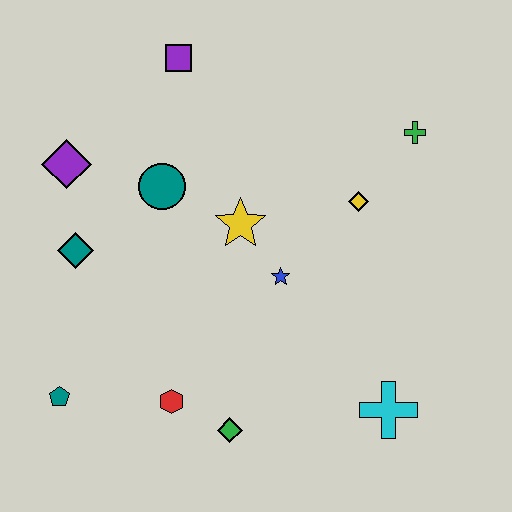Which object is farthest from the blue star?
The teal pentagon is farthest from the blue star.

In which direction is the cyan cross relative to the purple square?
The cyan cross is below the purple square.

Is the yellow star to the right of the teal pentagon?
Yes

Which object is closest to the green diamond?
The red hexagon is closest to the green diamond.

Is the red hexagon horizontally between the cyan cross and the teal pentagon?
Yes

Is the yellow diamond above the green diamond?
Yes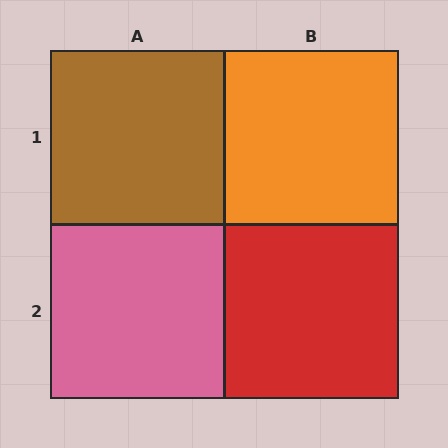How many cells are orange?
1 cell is orange.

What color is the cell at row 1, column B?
Orange.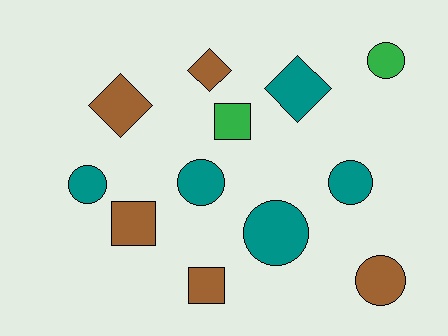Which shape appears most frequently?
Circle, with 6 objects.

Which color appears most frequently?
Brown, with 5 objects.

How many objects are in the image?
There are 12 objects.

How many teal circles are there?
There are 4 teal circles.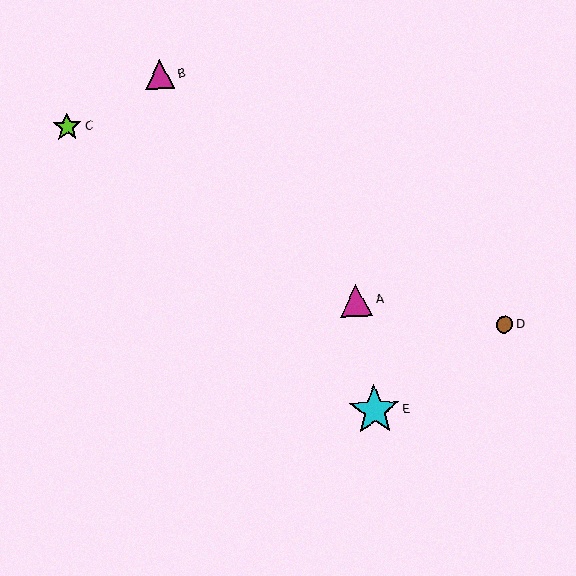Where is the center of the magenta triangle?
The center of the magenta triangle is at (160, 74).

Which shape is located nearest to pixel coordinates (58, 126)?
The lime star (labeled C) at (67, 127) is nearest to that location.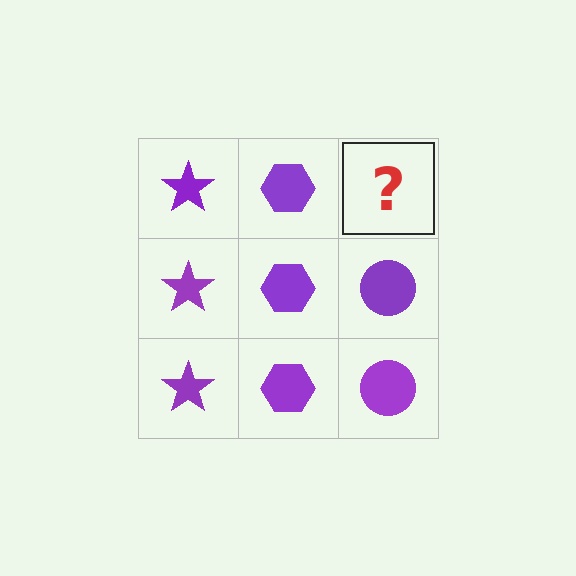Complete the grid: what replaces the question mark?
The question mark should be replaced with a purple circle.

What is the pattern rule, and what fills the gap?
The rule is that each column has a consistent shape. The gap should be filled with a purple circle.